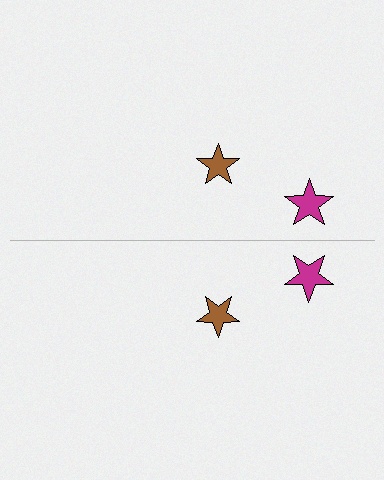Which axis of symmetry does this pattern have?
The pattern has a horizontal axis of symmetry running through the center of the image.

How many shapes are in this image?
There are 4 shapes in this image.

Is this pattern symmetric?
Yes, this pattern has bilateral (reflection) symmetry.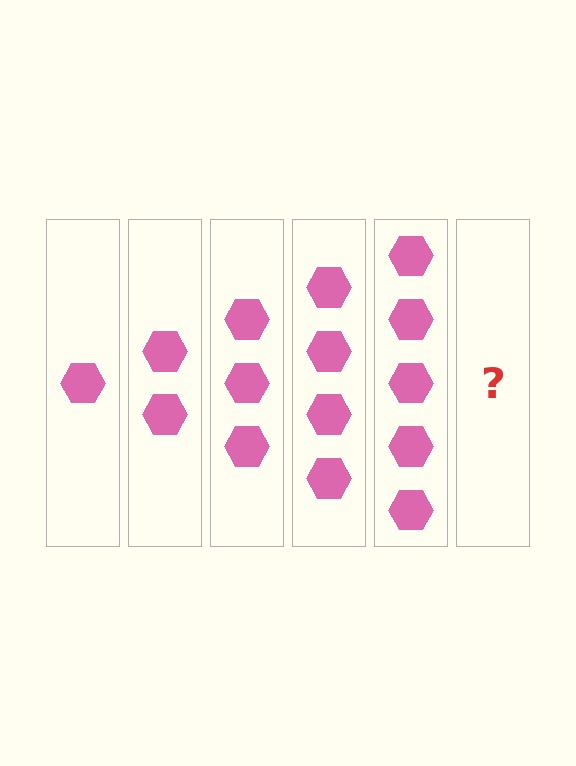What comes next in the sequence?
The next element should be 6 hexagons.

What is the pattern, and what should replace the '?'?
The pattern is that each step adds one more hexagon. The '?' should be 6 hexagons.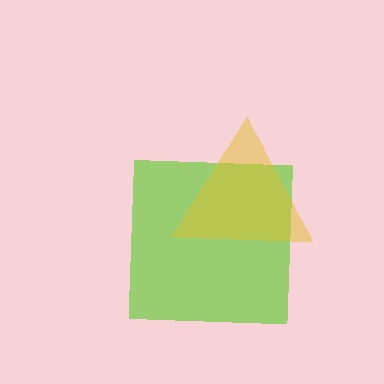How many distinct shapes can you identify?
There are 2 distinct shapes: a lime square, a yellow triangle.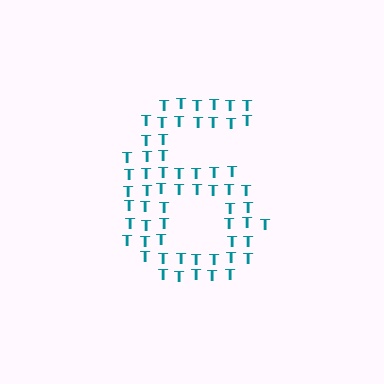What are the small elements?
The small elements are letter T's.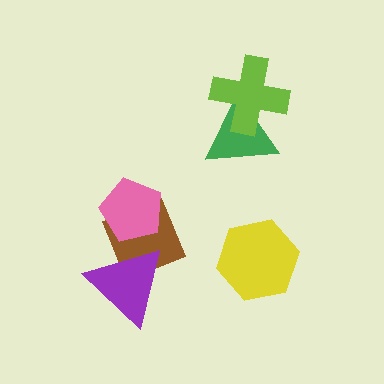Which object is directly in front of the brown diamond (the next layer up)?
The pink pentagon is directly in front of the brown diamond.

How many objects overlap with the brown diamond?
2 objects overlap with the brown diamond.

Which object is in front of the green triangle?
The lime cross is in front of the green triangle.